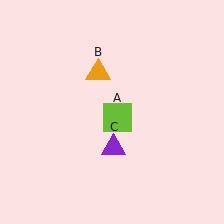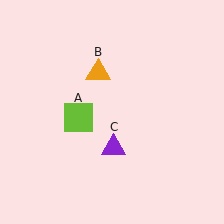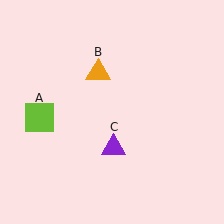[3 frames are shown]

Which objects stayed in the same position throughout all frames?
Orange triangle (object B) and purple triangle (object C) remained stationary.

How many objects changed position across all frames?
1 object changed position: lime square (object A).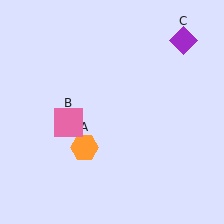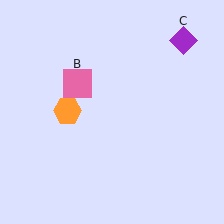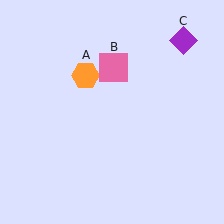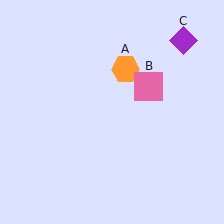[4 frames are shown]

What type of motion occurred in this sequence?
The orange hexagon (object A), pink square (object B) rotated clockwise around the center of the scene.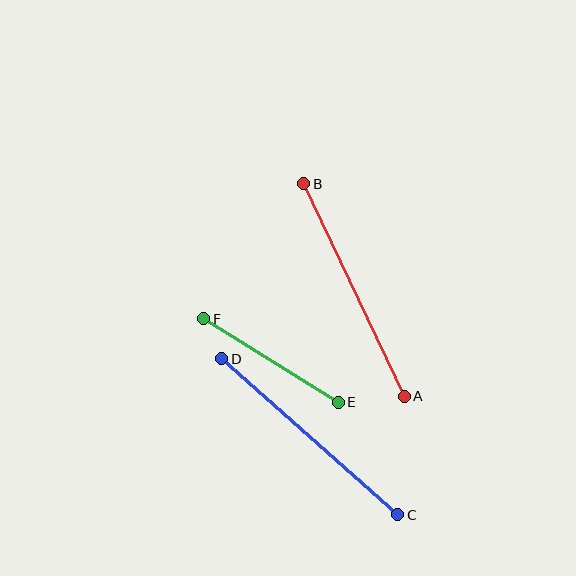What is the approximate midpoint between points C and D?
The midpoint is at approximately (310, 437) pixels.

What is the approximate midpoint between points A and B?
The midpoint is at approximately (354, 290) pixels.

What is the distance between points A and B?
The distance is approximately 235 pixels.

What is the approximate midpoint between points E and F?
The midpoint is at approximately (271, 361) pixels.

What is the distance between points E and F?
The distance is approximately 158 pixels.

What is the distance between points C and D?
The distance is approximately 235 pixels.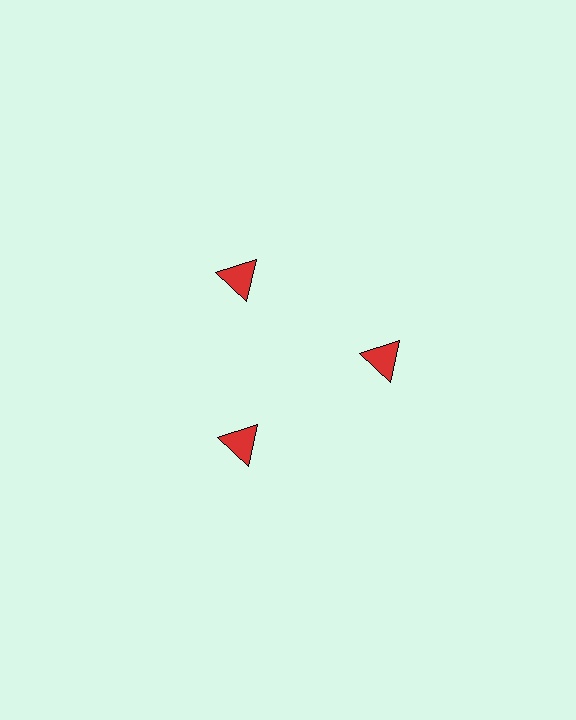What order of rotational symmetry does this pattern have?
This pattern has 3-fold rotational symmetry.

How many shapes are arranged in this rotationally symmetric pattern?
There are 3 shapes, arranged in 3 groups of 1.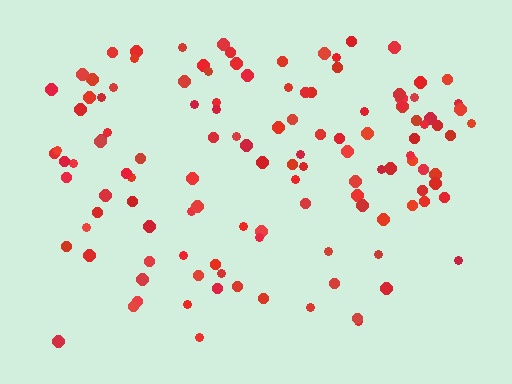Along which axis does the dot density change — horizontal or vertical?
Vertical.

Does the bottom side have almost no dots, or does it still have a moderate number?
Still a moderate number, just noticeably fewer than the top.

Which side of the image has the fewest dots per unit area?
The bottom.